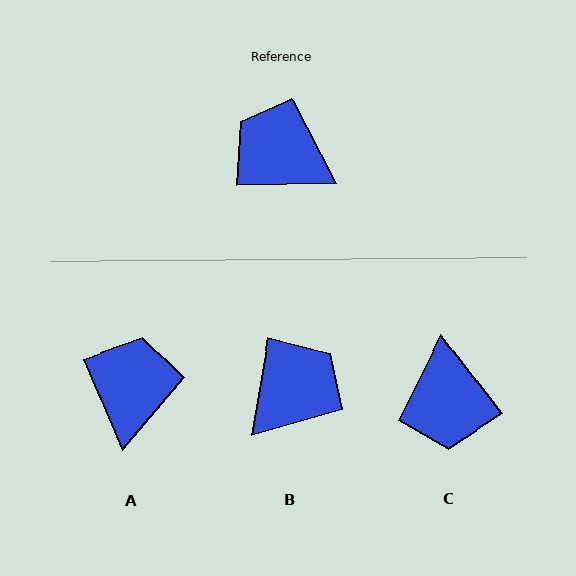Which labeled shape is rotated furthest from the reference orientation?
C, about 126 degrees away.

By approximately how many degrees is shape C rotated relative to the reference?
Approximately 126 degrees counter-clockwise.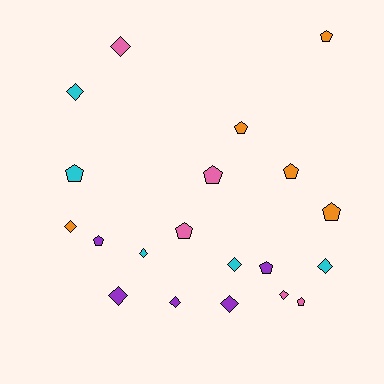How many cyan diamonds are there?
There are 4 cyan diamonds.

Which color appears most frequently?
Cyan, with 5 objects.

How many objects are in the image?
There are 20 objects.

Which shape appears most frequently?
Diamond, with 10 objects.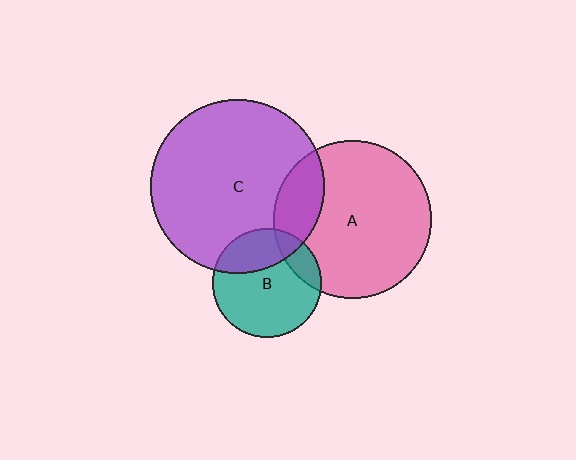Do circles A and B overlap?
Yes.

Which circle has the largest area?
Circle C (purple).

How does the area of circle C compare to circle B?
Approximately 2.5 times.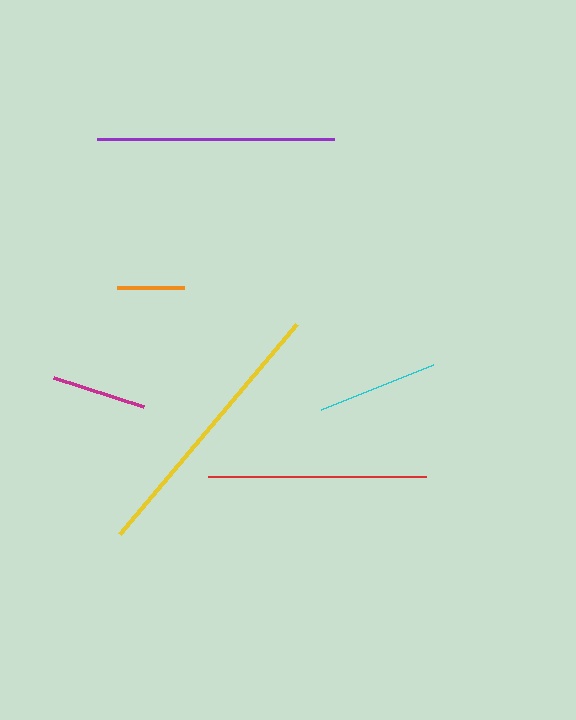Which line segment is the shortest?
The orange line is the shortest at approximately 67 pixels.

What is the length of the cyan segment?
The cyan segment is approximately 121 pixels long.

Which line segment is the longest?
The yellow line is the longest at approximately 274 pixels.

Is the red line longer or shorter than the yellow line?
The yellow line is longer than the red line.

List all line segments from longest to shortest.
From longest to shortest: yellow, purple, red, cyan, magenta, orange.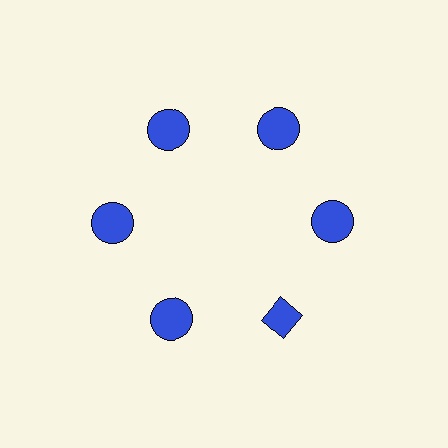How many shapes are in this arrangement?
There are 6 shapes arranged in a ring pattern.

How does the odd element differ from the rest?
It has a different shape: diamond instead of circle.